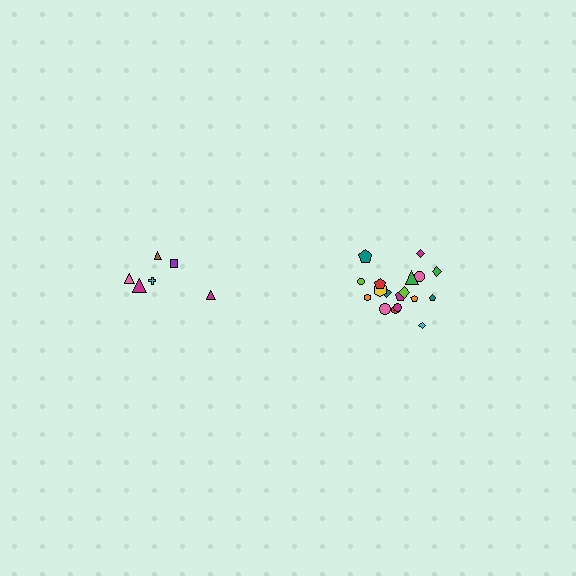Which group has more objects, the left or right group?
The right group.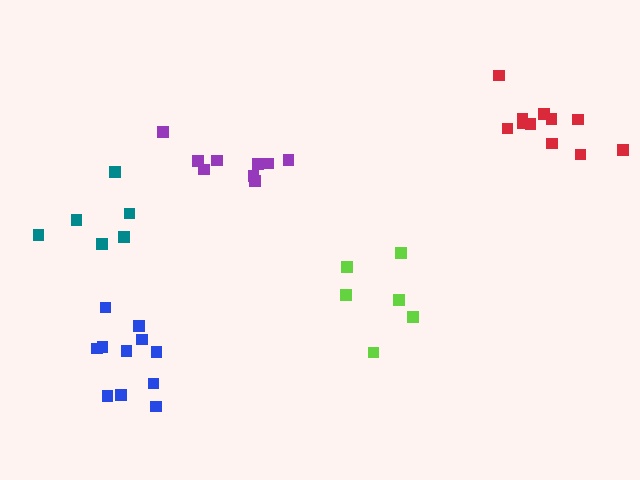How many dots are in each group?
Group 1: 6 dots, Group 2: 6 dots, Group 3: 11 dots, Group 4: 9 dots, Group 5: 11 dots (43 total).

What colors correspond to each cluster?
The clusters are colored: lime, teal, red, purple, blue.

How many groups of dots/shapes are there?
There are 5 groups.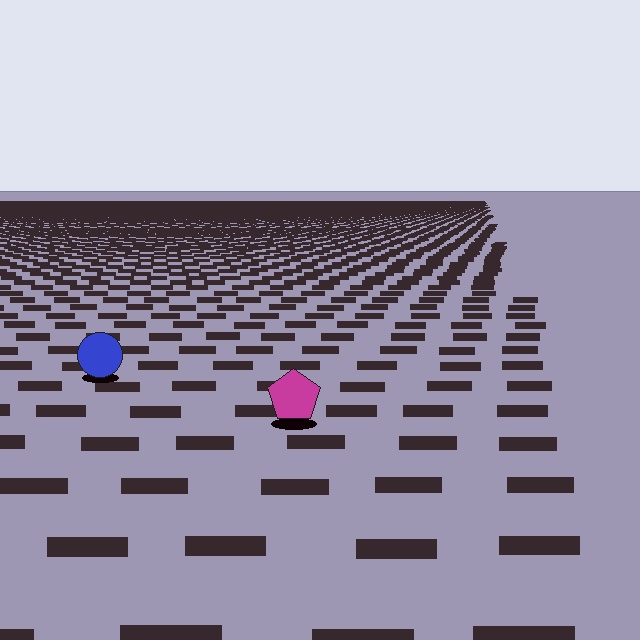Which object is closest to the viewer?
The magenta pentagon is closest. The texture marks near it are larger and more spread out.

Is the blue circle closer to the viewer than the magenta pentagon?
No. The magenta pentagon is closer — you can tell from the texture gradient: the ground texture is coarser near it.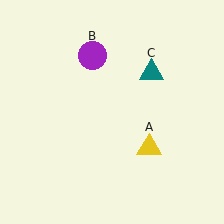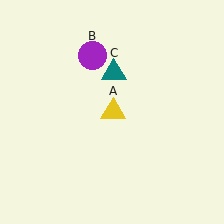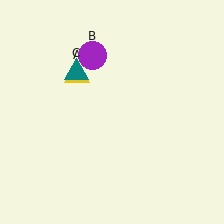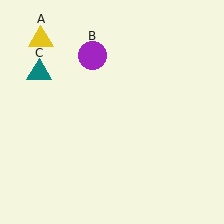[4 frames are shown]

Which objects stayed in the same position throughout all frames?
Purple circle (object B) remained stationary.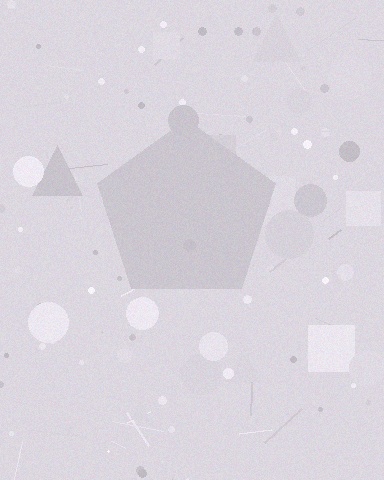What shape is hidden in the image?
A pentagon is hidden in the image.